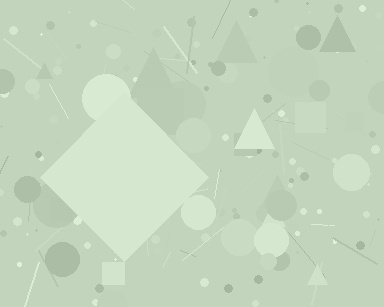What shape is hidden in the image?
A diamond is hidden in the image.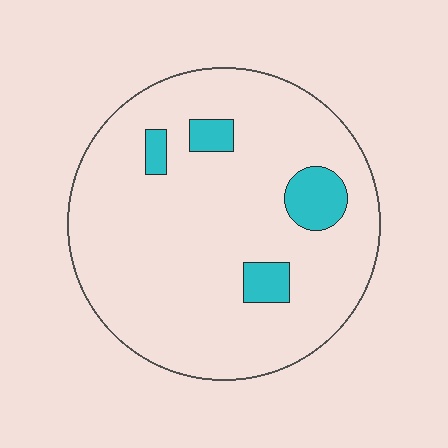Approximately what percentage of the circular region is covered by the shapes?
Approximately 10%.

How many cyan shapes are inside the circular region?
4.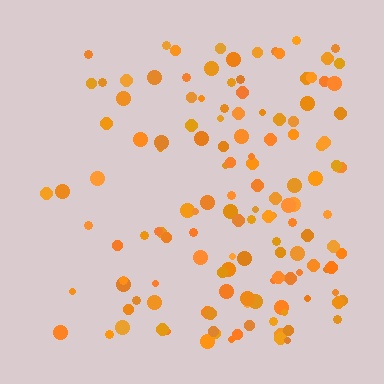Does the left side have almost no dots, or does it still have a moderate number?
Still a moderate number, just noticeably fewer than the right.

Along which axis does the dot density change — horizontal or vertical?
Horizontal.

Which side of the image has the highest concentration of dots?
The right.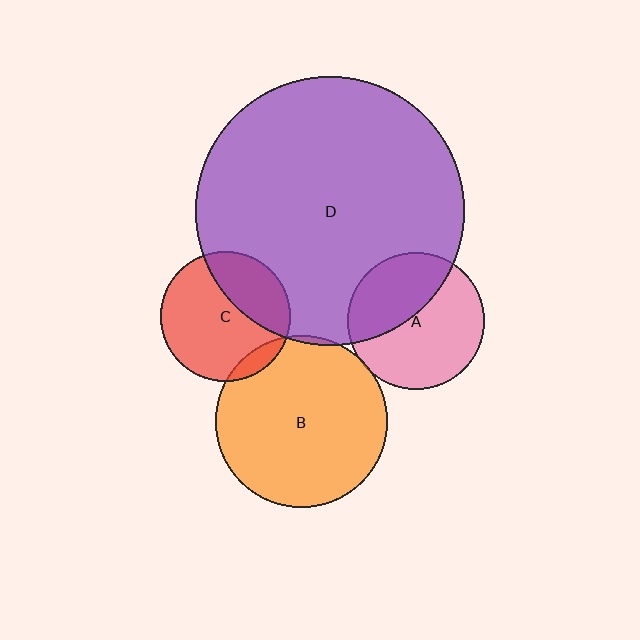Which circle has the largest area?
Circle D (purple).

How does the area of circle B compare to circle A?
Approximately 1.6 times.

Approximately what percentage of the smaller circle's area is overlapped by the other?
Approximately 5%.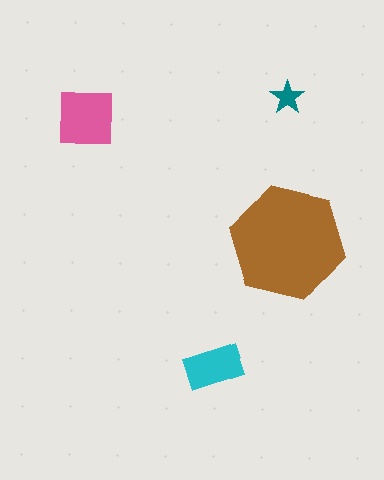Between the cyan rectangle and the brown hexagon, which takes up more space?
The brown hexagon.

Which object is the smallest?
The teal star.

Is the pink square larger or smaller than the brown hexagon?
Smaller.